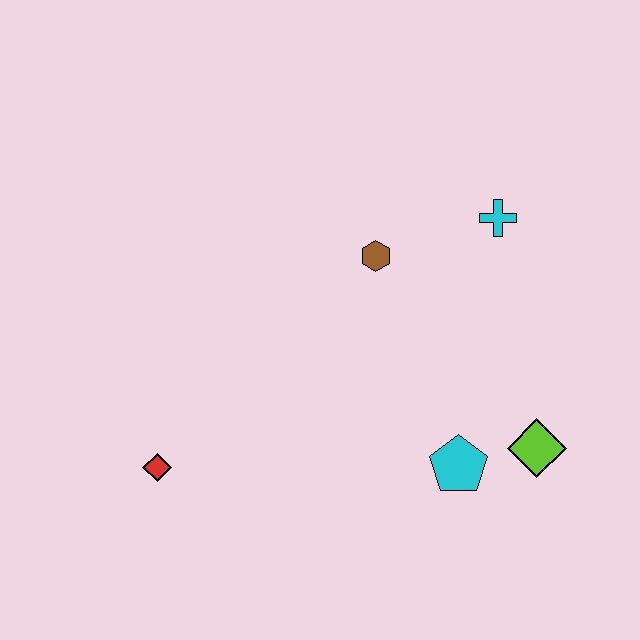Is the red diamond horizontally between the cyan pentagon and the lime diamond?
No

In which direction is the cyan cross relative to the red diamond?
The cyan cross is to the right of the red diamond.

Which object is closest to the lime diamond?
The cyan pentagon is closest to the lime diamond.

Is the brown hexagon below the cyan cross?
Yes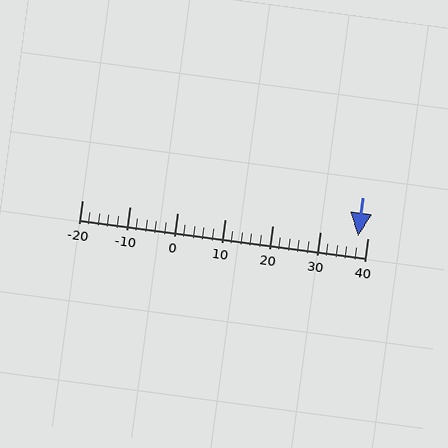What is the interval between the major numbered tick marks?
The major tick marks are spaced 10 units apart.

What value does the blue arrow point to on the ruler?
The blue arrow points to approximately 38.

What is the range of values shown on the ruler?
The ruler shows values from -20 to 40.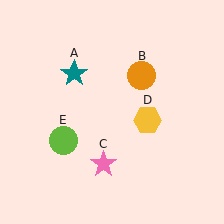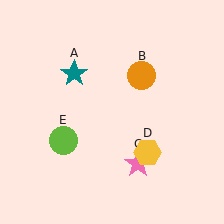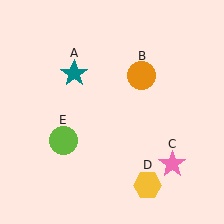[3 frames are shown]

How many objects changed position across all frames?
2 objects changed position: pink star (object C), yellow hexagon (object D).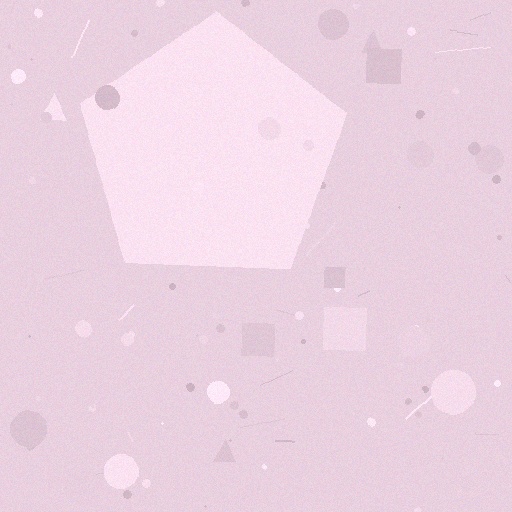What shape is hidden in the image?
A pentagon is hidden in the image.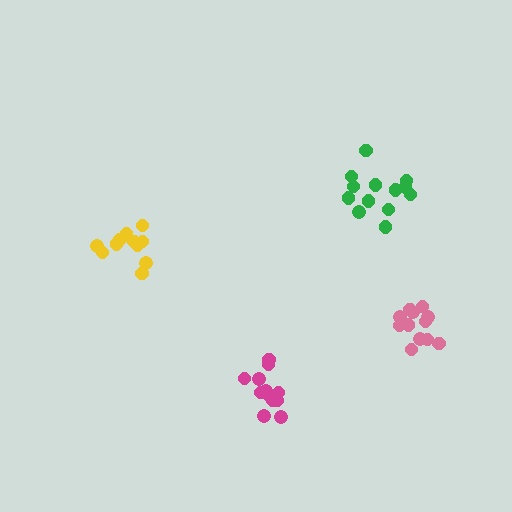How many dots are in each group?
Group 1: 12 dots, Group 2: 12 dots, Group 3: 13 dots, Group 4: 11 dots (48 total).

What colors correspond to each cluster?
The clusters are colored: magenta, pink, green, yellow.